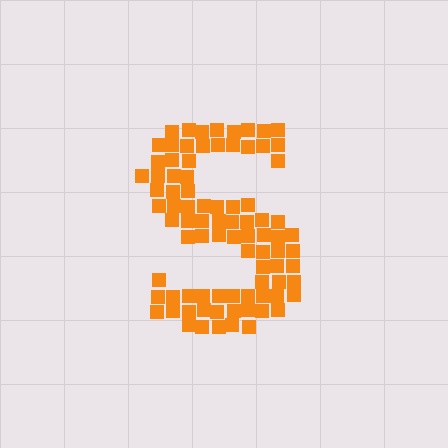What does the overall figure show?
The overall figure shows the letter S.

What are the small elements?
The small elements are squares.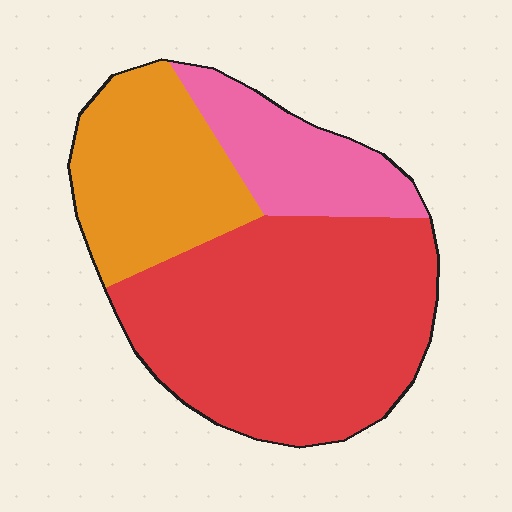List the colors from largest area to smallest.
From largest to smallest: red, orange, pink.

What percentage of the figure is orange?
Orange takes up about one quarter (1/4) of the figure.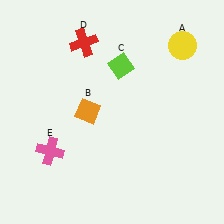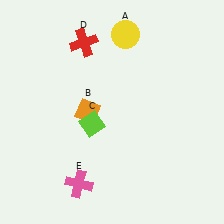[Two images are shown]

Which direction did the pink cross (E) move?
The pink cross (E) moved down.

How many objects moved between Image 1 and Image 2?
3 objects moved between the two images.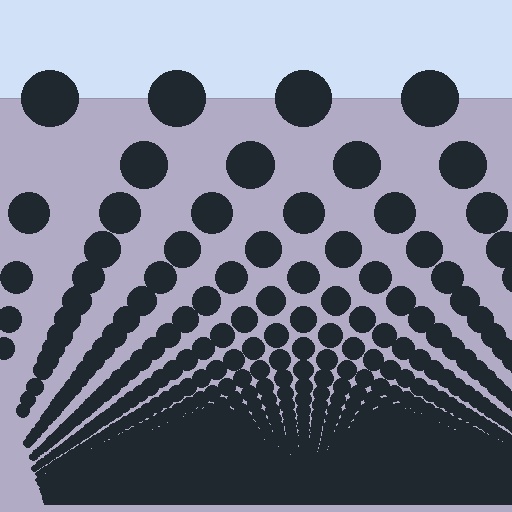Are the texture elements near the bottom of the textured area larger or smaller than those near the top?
Smaller. The gradient is inverted — elements near the bottom are smaller and denser.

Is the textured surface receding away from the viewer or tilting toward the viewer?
The surface appears to tilt toward the viewer. Texture elements get larger and sparser toward the top.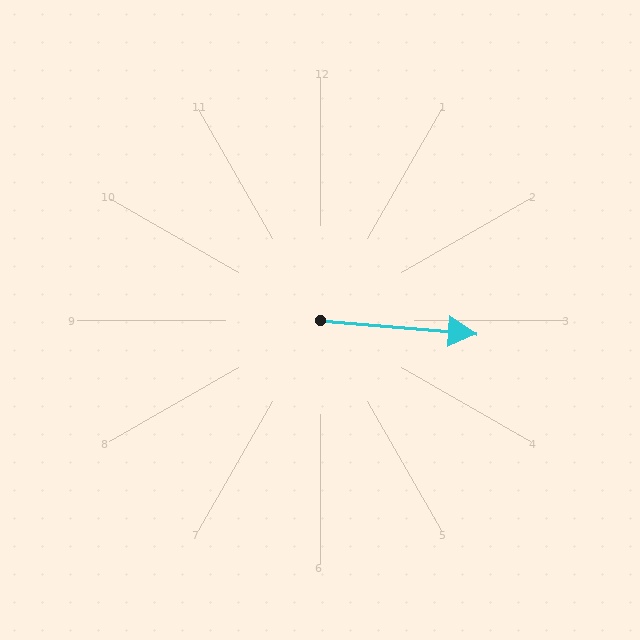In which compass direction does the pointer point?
East.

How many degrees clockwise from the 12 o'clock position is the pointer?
Approximately 95 degrees.